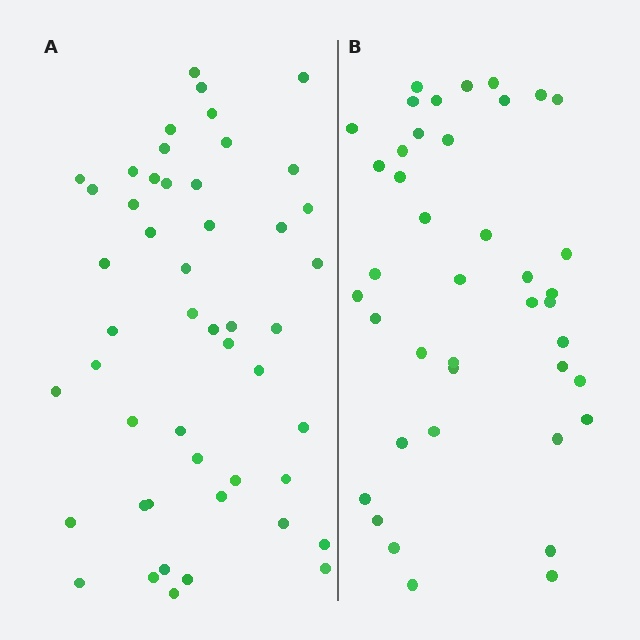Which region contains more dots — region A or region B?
Region A (the left region) has more dots.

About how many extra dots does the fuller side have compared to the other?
Region A has roughly 8 or so more dots than region B.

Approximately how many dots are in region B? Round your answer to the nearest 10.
About 40 dots. (The exact count is 41, which rounds to 40.)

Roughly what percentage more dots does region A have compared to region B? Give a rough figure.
About 20% more.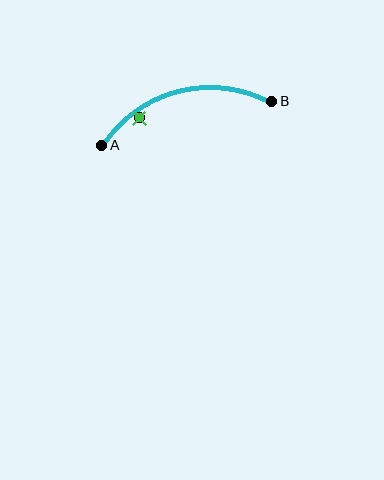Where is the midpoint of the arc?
The arc midpoint is the point on the curve farthest from the straight line joining A and B. It sits above that line.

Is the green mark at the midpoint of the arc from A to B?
No — the green mark does not lie on the arc at all. It sits slightly inside the curve.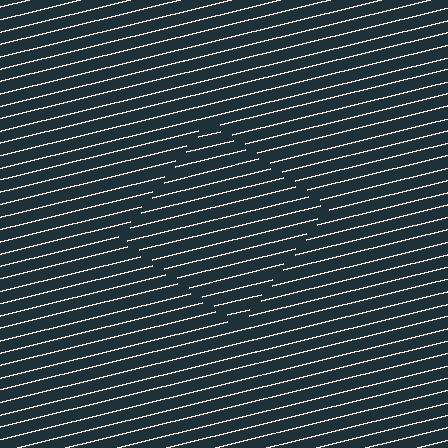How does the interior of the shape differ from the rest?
The interior of the shape contains the same grating, shifted by half a period — the contour is defined by the phase discontinuity where line-ends from the inner and outer gratings abut.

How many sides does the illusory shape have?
4 sides — the line-ends trace a square.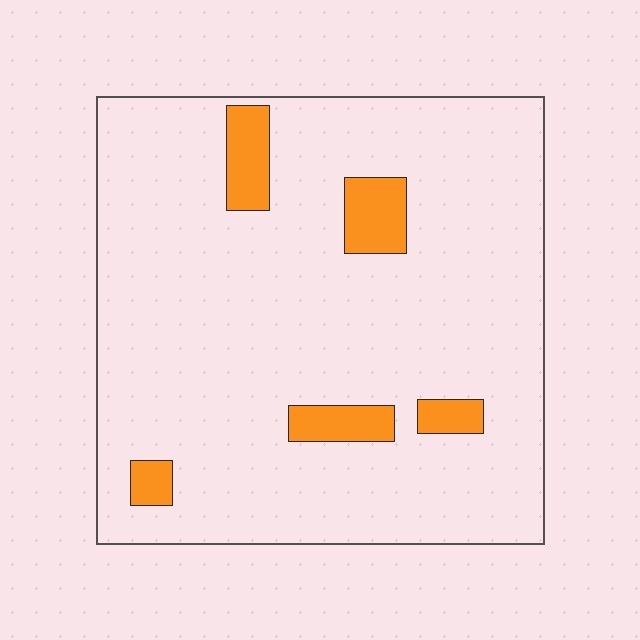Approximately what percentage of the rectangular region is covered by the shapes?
Approximately 10%.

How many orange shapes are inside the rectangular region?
5.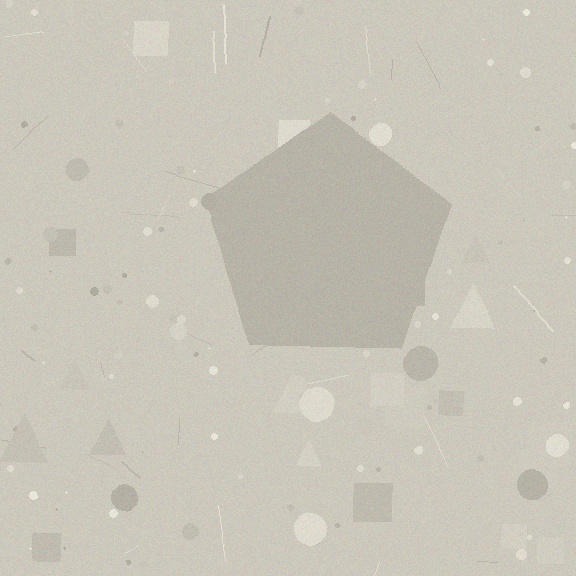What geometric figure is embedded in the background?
A pentagon is embedded in the background.